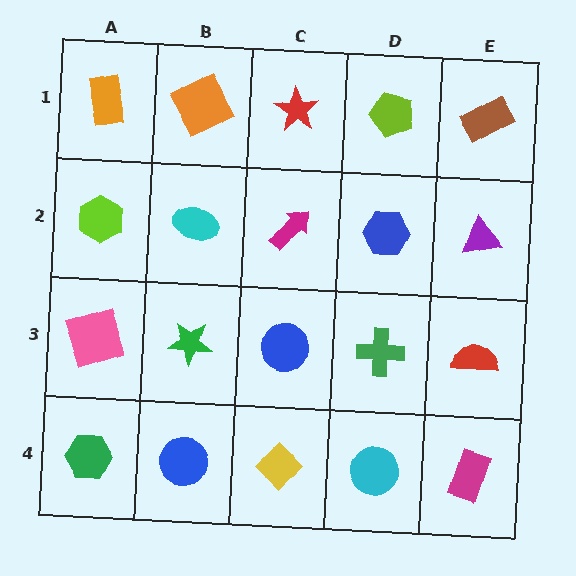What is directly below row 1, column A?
A lime hexagon.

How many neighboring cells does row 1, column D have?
3.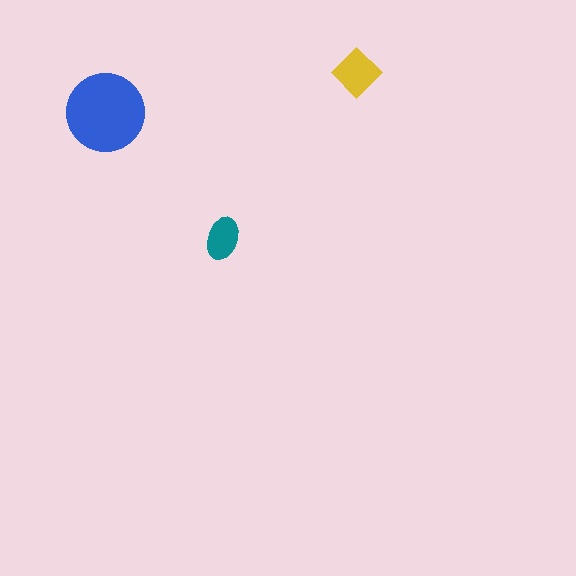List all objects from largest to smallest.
The blue circle, the yellow diamond, the teal ellipse.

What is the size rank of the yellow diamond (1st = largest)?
2nd.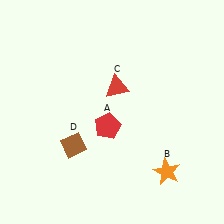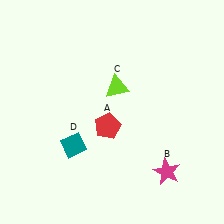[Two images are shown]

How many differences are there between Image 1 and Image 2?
There are 3 differences between the two images.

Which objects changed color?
B changed from orange to magenta. C changed from red to lime. D changed from brown to teal.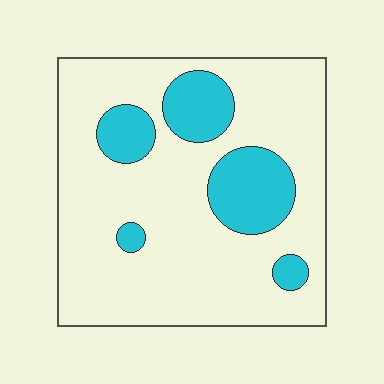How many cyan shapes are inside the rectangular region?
5.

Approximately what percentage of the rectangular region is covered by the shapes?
Approximately 20%.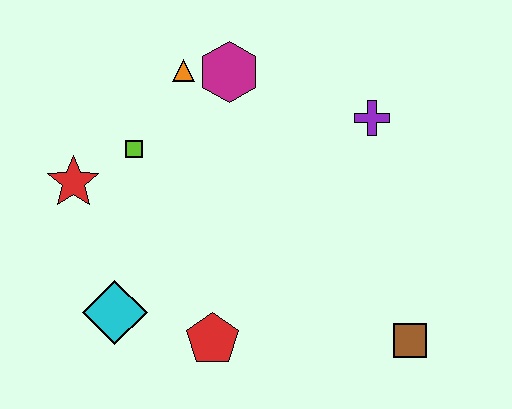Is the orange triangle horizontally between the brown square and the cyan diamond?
Yes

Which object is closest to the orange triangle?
The magenta hexagon is closest to the orange triangle.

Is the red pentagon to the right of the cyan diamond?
Yes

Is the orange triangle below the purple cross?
No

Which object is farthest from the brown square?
The red star is farthest from the brown square.